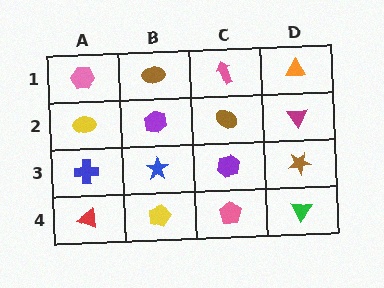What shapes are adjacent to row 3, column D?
A magenta triangle (row 2, column D), a green triangle (row 4, column D), a purple hexagon (row 3, column C).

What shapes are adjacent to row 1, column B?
A purple hexagon (row 2, column B), a pink hexagon (row 1, column A), a pink arrow (row 1, column C).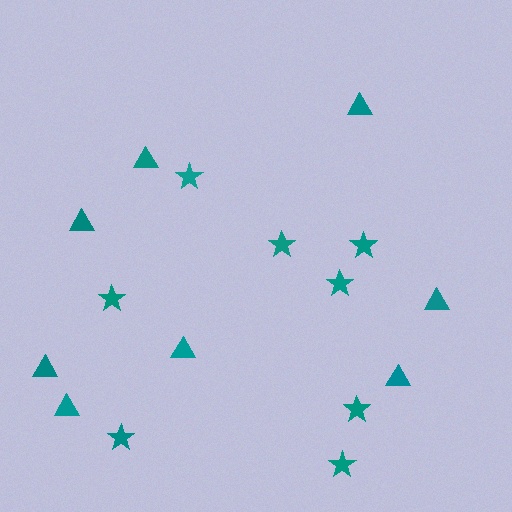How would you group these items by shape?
There are 2 groups: one group of triangles (8) and one group of stars (8).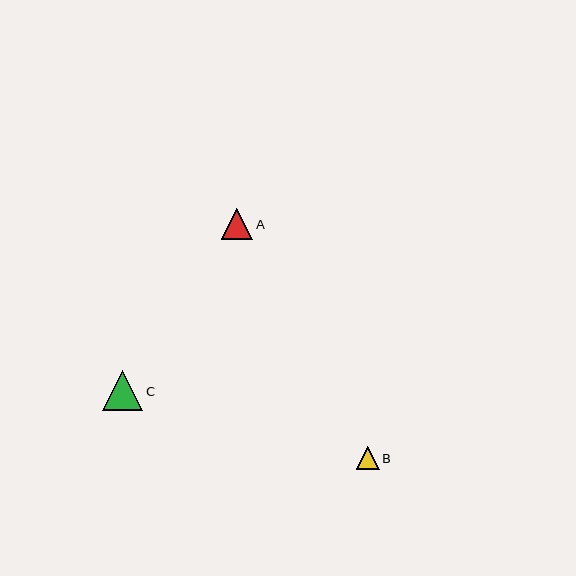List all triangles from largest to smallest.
From largest to smallest: C, A, B.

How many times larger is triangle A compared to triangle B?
Triangle A is approximately 1.4 times the size of triangle B.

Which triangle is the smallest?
Triangle B is the smallest with a size of approximately 23 pixels.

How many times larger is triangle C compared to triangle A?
Triangle C is approximately 1.3 times the size of triangle A.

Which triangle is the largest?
Triangle C is the largest with a size of approximately 40 pixels.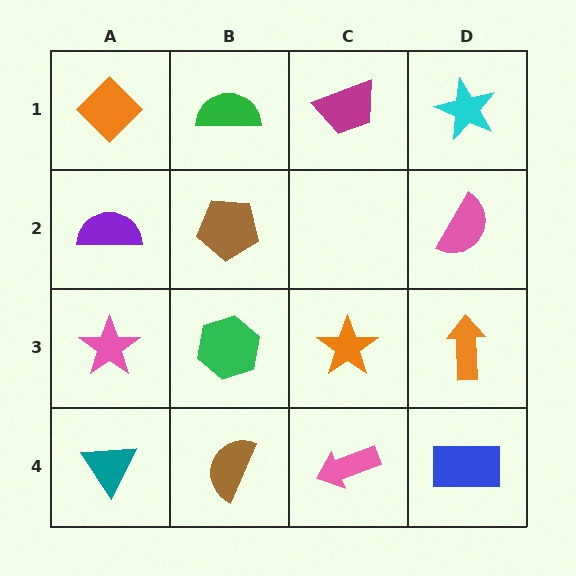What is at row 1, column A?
An orange diamond.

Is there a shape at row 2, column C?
No, that cell is empty.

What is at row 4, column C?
A pink arrow.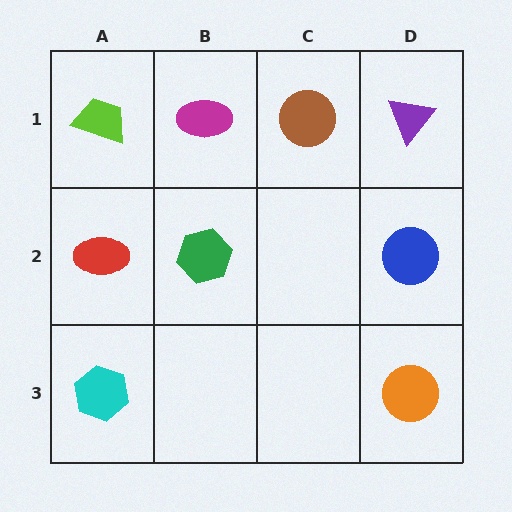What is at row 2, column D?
A blue circle.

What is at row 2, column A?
A red ellipse.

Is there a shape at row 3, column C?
No, that cell is empty.